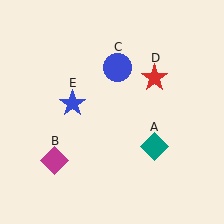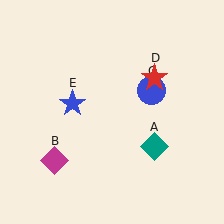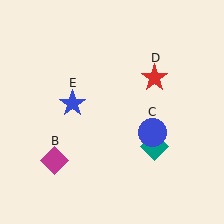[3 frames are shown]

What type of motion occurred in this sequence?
The blue circle (object C) rotated clockwise around the center of the scene.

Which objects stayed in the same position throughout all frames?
Teal diamond (object A) and magenta diamond (object B) and red star (object D) and blue star (object E) remained stationary.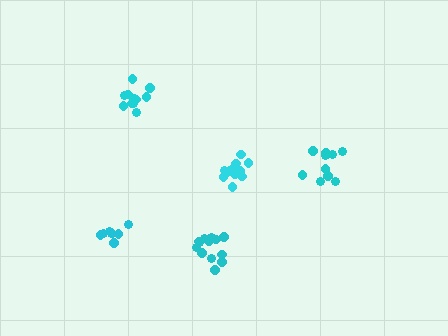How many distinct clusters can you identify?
There are 5 distinct clusters.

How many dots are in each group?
Group 1: 8 dots, Group 2: 13 dots, Group 3: 13 dots, Group 4: 10 dots, Group 5: 12 dots (56 total).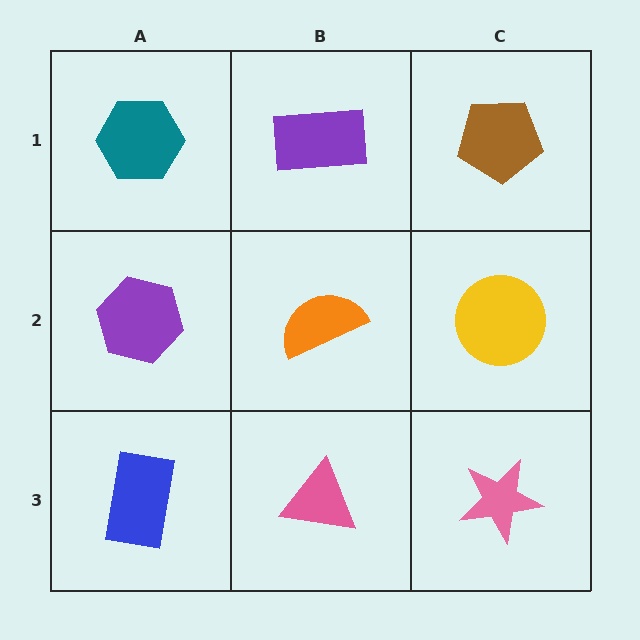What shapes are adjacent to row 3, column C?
A yellow circle (row 2, column C), a pink triangle (row 3, column B).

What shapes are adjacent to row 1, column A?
A purple hexagon (row 2, column A), a purple rectangle (row 1, column B).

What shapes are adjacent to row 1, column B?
An orange semicircle (row 2, column B), a teal hexagon (row 1, column A), a brown pentagon (row 1, column C).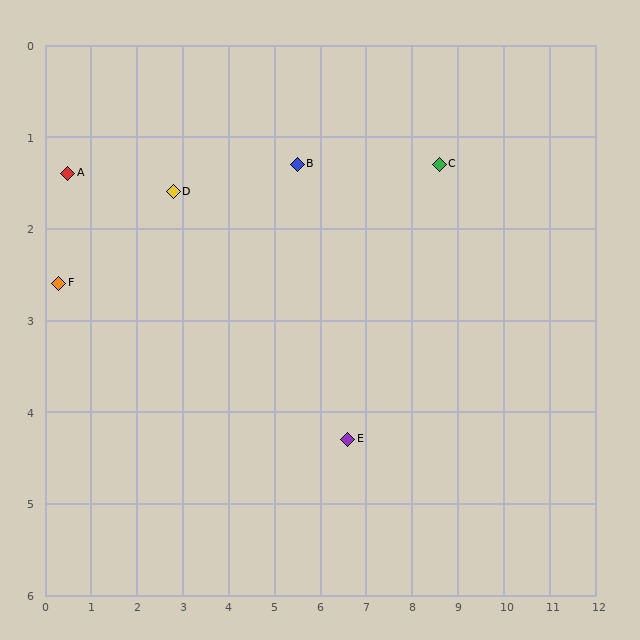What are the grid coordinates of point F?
Point F is at approximately (0.3, 2.6).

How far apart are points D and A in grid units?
Points D and A are about 2.3 grid units apart.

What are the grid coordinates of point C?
Point C is at approximately (8.6, 1.3).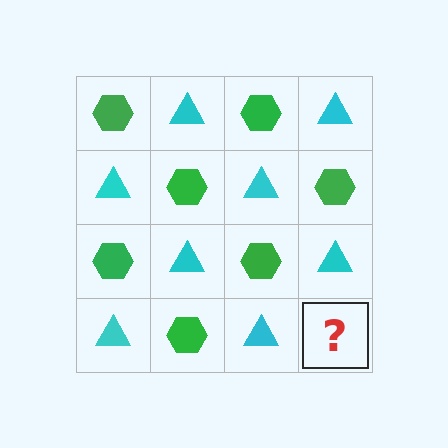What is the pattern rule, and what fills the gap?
The rule is that it alternates green hexagon and cyan triangle in a checkerboard pattern. The gap should be filled with a green hexagon.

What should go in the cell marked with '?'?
The missing cell should contain a green hexagon.